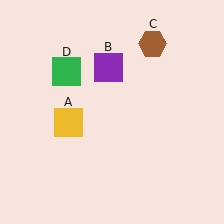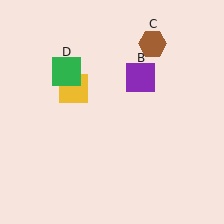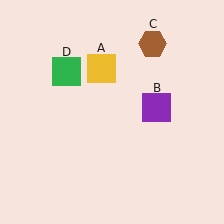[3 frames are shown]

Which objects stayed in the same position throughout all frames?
Brown hexagon (object C) and green square (object D) remained stationary.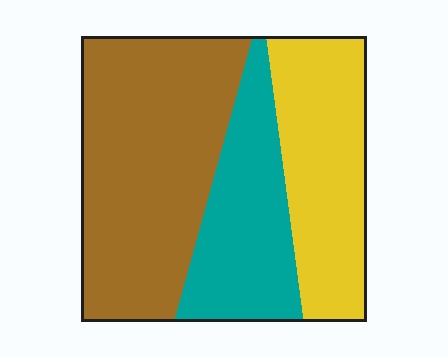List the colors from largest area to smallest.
From largest to smallest: brown, yellow, teal.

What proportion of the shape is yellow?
Yellow takes up about one quarter (1/4) of the shape.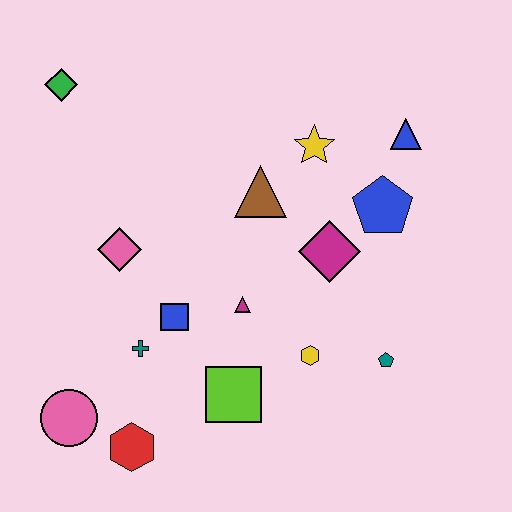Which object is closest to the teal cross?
The blue square is closest to the teal cross.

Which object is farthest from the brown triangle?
The pink circle is farthest from the brown triangle.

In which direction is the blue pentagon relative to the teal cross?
The blue pentagon is to the right of the teal cross.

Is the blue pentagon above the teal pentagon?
Yes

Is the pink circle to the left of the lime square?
Yes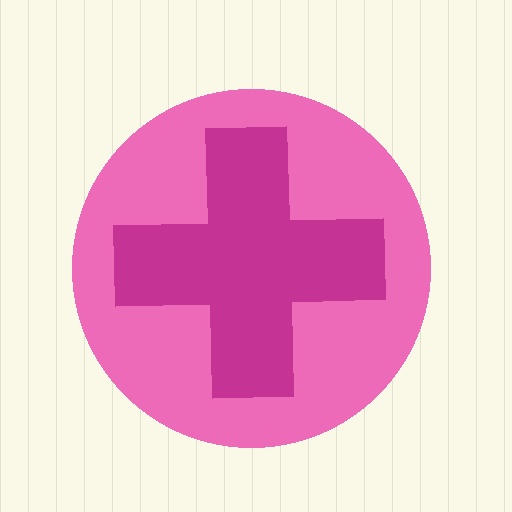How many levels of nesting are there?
2.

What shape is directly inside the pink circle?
The magenta cross.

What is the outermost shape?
The pink circle.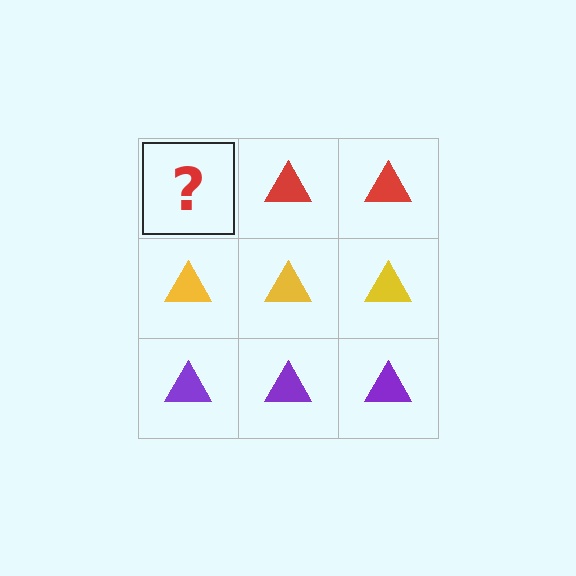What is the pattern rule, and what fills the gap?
The rule is that each row has a consistent color. The gap should be filled with a red triangle.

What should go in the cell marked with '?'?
The missing cell should contain a red triangle.